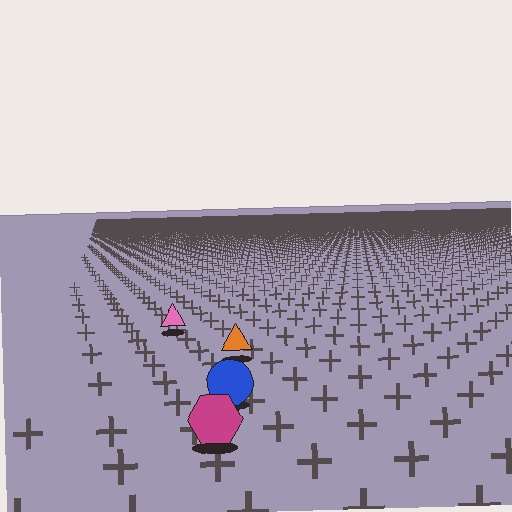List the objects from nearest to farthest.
From nearest to farthest: the magenta hexagon, the blue circle, the orange triangle, the pink triangle.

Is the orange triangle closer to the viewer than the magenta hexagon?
No. The magenta hexagon is closer — you can tell from the texture gradient: the ground texture is coarser near it.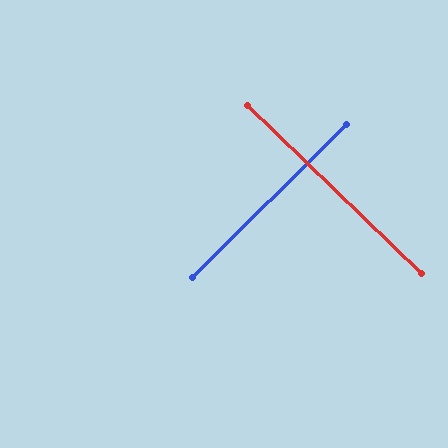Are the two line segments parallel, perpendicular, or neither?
Perpendicular — they meet at approximately 89°.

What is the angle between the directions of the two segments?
Approximately 89 degrees.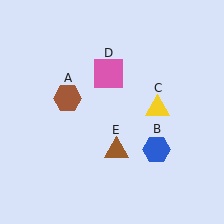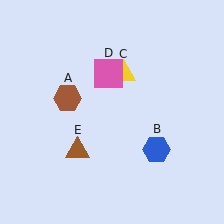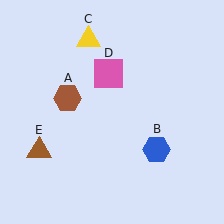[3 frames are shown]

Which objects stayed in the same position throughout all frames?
Brown hexagon (object A) and blue hexagon (object B) and pink square (object D) remained stationary.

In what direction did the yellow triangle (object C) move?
The yellow triangle (object C) moved up and to the left.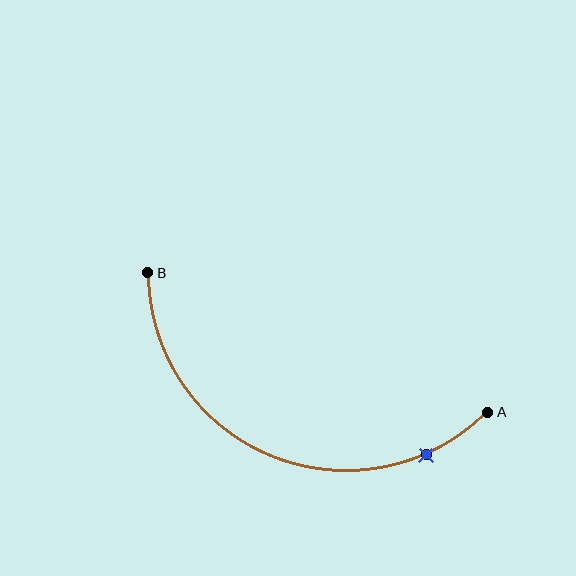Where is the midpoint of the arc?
The arc midpoint is the point on the curve farthest from the straight line joining A and B. It sits below that line.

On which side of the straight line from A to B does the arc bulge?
The arc bulges below the straight line connecting A and B.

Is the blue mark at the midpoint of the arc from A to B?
No. The blue mark lies on the arc but is closer to endpoint A. The arc midpoint would be at the point on the curve equidistant along the arc from both A and B.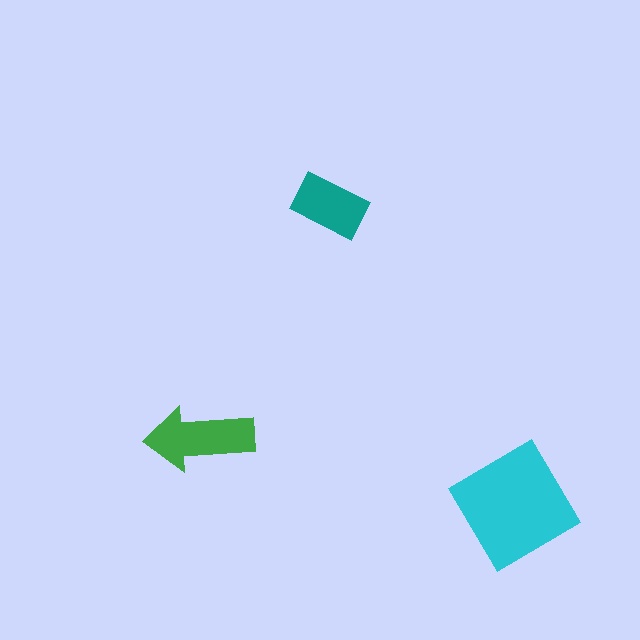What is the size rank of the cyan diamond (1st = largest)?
1st.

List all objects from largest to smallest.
The cyan diamond, the green arrow, the teal rectangle.